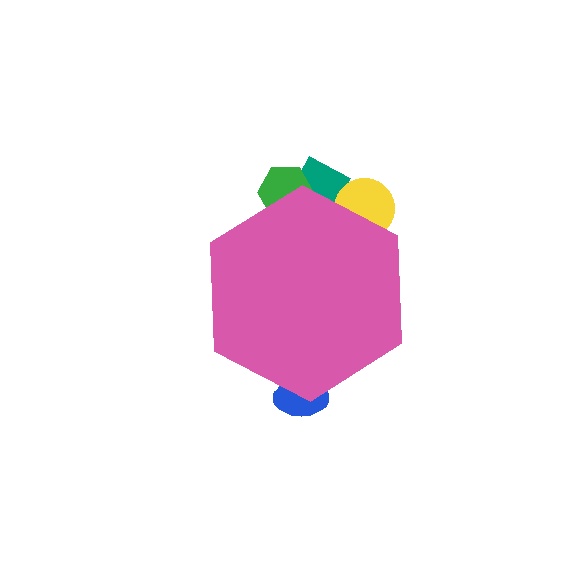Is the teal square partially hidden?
Yes, the teal square is partially hidden behind the pink hexagon.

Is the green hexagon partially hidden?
Yes, the green hexagon is partially hidden behind the pink hexagon.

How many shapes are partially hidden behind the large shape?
4 shapes are partially hidden.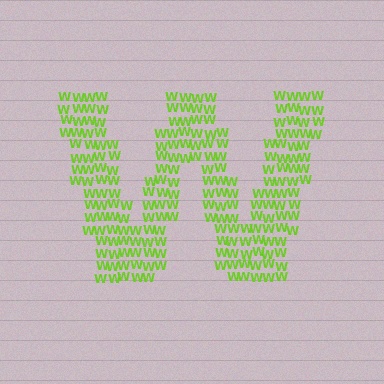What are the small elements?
The small elements are letter W's.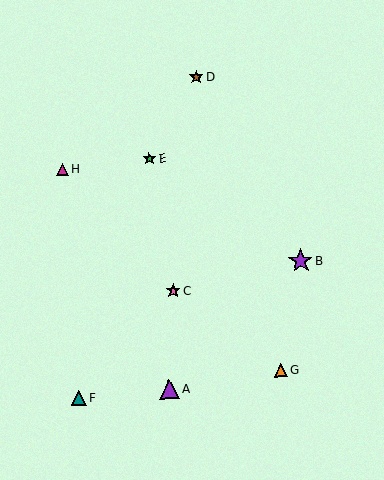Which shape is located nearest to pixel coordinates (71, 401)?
The teal triangle (labeled F) at (79, 398) is nearest to that location.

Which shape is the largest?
The purple star (labeled B) is the largest.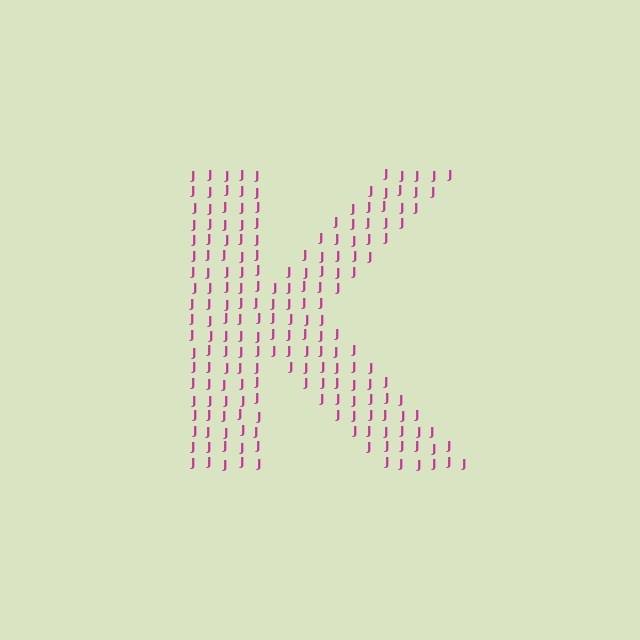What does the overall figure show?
The overall figure shows the letter K.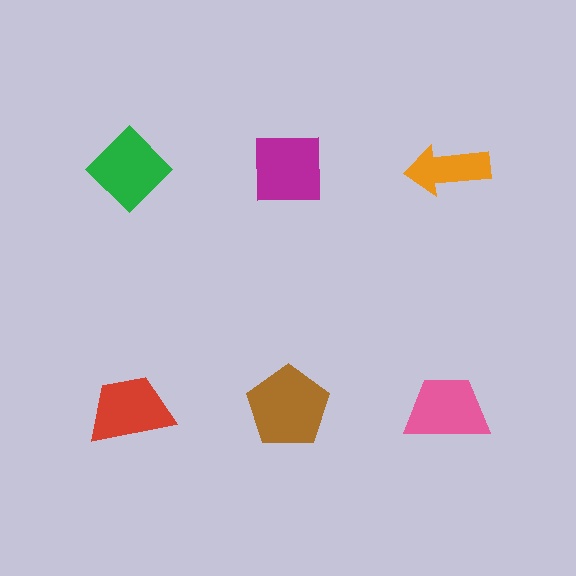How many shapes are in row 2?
3 shapes.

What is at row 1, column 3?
An orange arrow.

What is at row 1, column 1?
A green diamond.